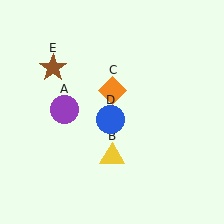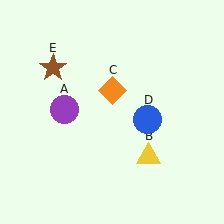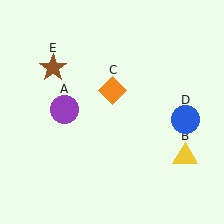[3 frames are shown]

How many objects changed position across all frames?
2 objects changed position: yellow triangle (object B), blue circle (object D).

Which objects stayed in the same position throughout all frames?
Purple circle (object A) and orange diamond (object C) and brown star (object E) remained stationary.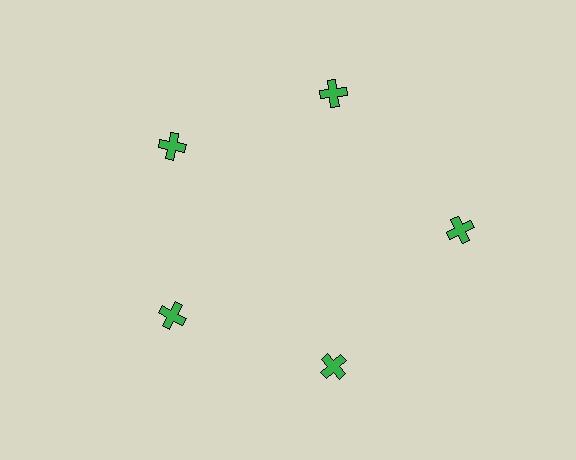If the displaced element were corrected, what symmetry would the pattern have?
It would have 5-fold rotational symmetry — the pattern would map onto itself every 72 degrees.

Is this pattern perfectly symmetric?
No. The 5 green crosses are arranged in a ring, but one element near the 3 o'clock position is pushed outward from the center, breaking the 5-fold rotational symmetry.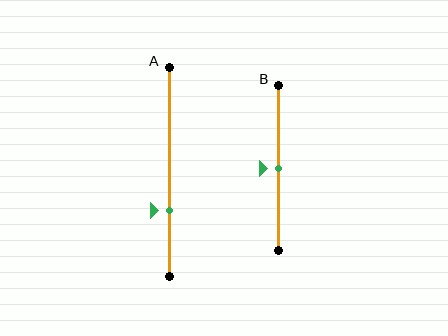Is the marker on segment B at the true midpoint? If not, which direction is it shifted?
Yes, the marker on segment B is at the true midpoint.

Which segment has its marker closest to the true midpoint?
Segment B has its marker closest to the true midpoint.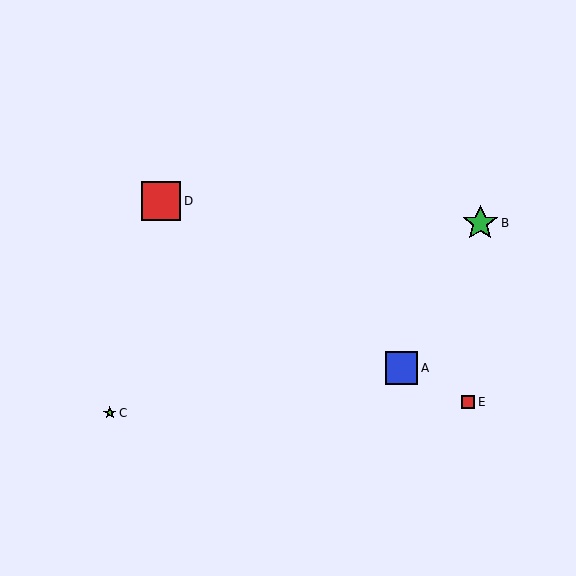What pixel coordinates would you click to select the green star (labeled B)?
Click at (480, 223) to select the green star B.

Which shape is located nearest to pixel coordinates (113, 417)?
The lime star (labeled C) at (110, 413) is nearest to that location.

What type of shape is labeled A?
Shape A is a blue square.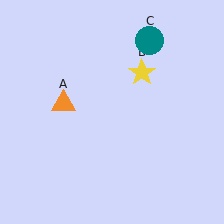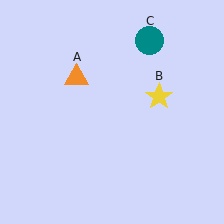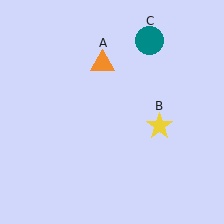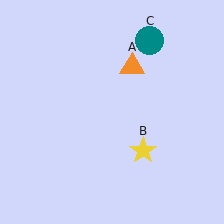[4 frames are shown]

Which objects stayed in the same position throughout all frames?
Teal circle (object C) remained stationary.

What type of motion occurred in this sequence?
The orange triangle (object A), yellow star (object B) rotated clockwise around the center of the scene.